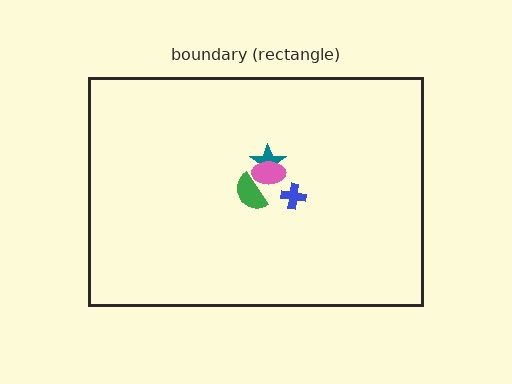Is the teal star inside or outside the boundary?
Inside.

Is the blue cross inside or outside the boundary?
Inside.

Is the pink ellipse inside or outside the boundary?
Inside.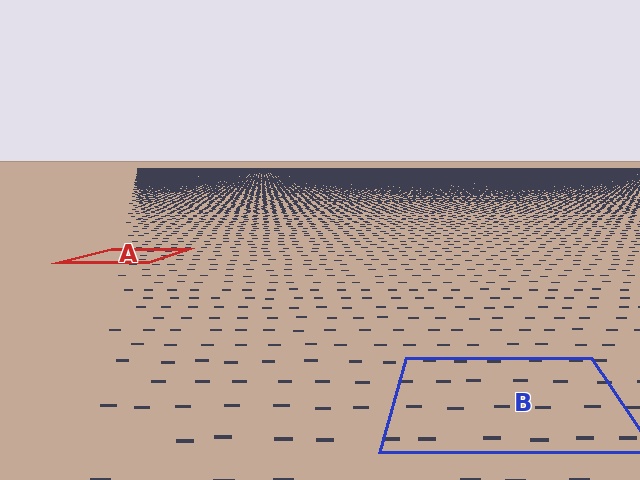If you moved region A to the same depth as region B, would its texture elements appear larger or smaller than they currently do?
They would appear larger. At a closer depth, the same texture elements are projected at a bigger on-screen size.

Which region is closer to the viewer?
Region B is closer. The texture elements there are larger and more spread out.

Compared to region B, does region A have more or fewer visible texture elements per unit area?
Region A has more texture elements per unit area — they are packed more densely because it is farther away.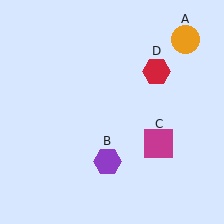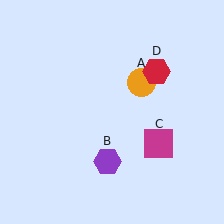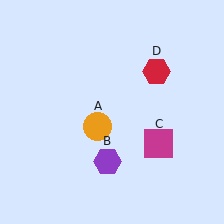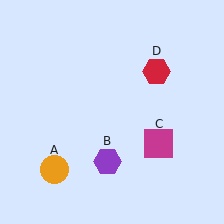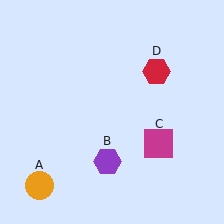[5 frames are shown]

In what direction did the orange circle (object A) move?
The orange circle (object A) moved down and to the left.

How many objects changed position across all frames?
1 object changed position: orange circle (object A).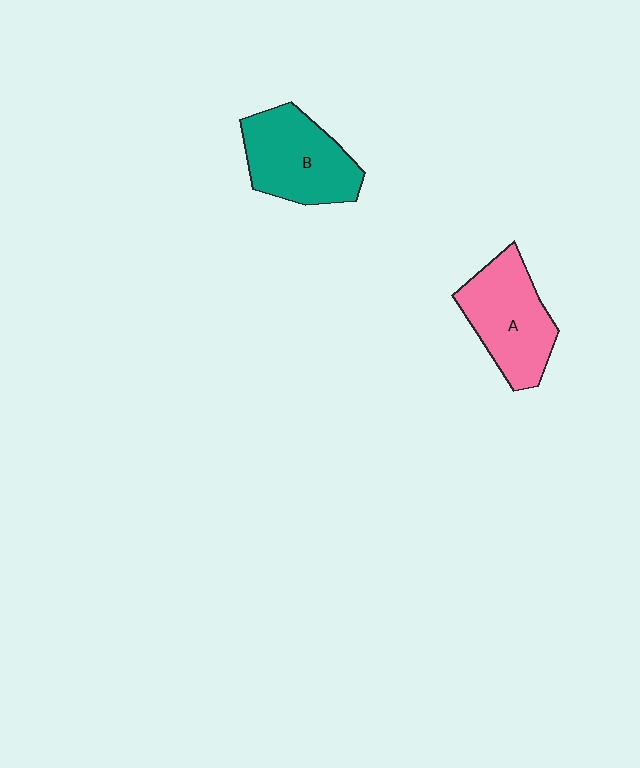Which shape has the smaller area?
Shape A (pink).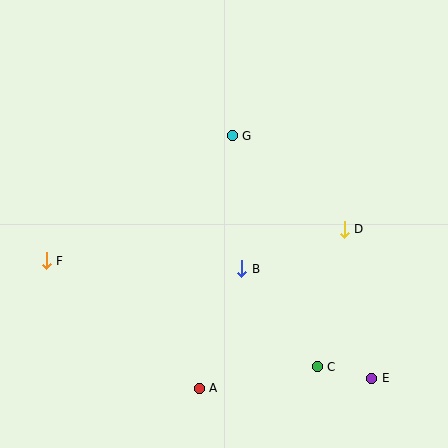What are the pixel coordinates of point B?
Point B is at (242, 269).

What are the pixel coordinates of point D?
Point D is at (344, 229).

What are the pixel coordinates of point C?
Point C is at (317, 367).